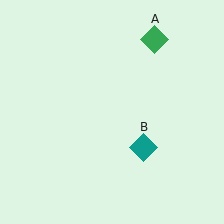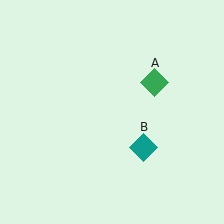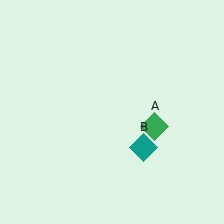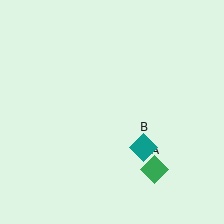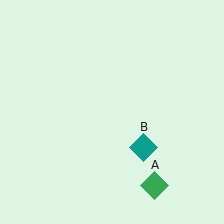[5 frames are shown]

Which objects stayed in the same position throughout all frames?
Teal diamond (object B) remained stationary.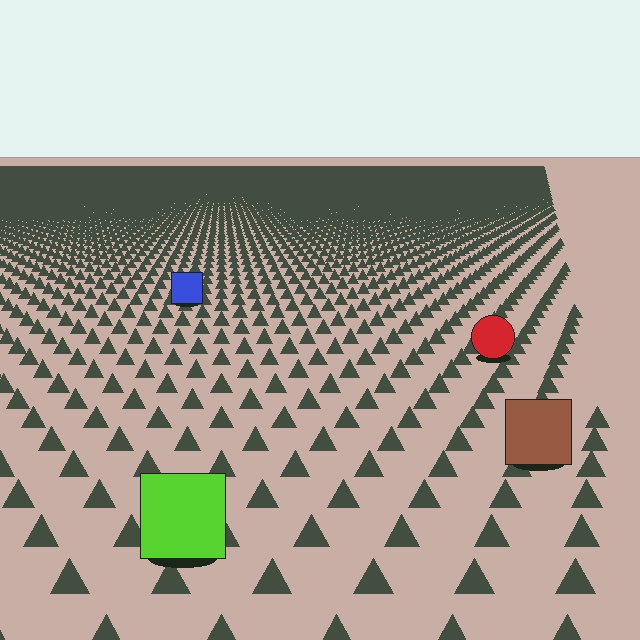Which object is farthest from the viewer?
The blue square is farthest from the viewer. It appears smaller and the ground texture around it is denser.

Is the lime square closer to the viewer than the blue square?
Yes. The lime square is closer — you can tell from the texture gradient: the ground texture is coarser near it.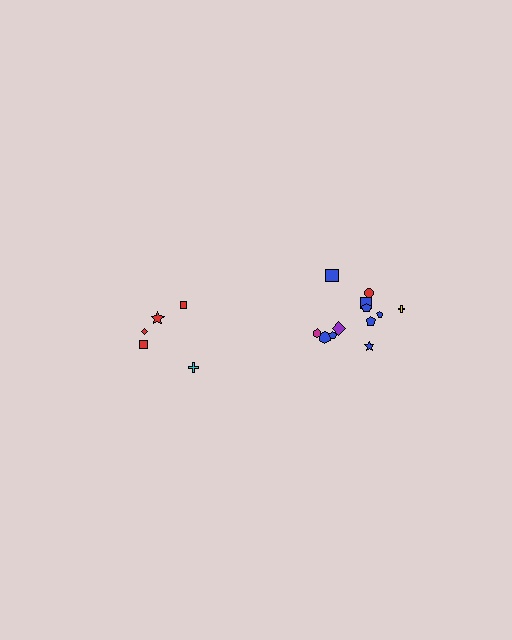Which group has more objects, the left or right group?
The right group.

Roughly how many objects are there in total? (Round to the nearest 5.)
Roughly 15 objects in total.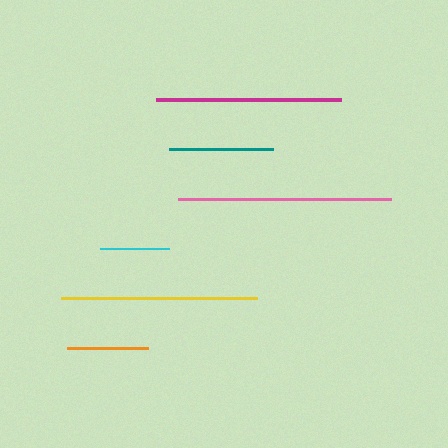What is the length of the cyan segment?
The cyan segment is approximately 69 pixels long.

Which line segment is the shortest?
The cyan line is the shortest at approximately 69 pixels.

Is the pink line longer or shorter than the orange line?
The pink line is longer than the orange line.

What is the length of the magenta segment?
The magenta segment is approximately 186 pixels long.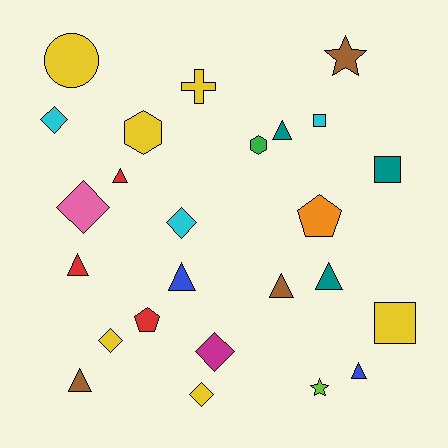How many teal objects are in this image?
There are 3 teal objects.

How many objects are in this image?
There are 25 objects.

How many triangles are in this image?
There are 8 triangles.